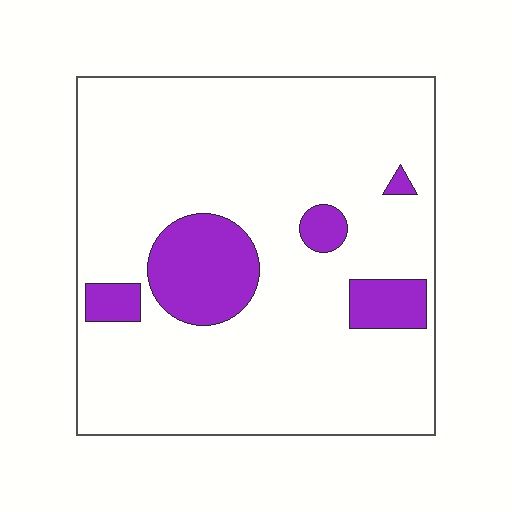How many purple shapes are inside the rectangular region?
5.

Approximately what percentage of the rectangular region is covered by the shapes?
Approximately 15%.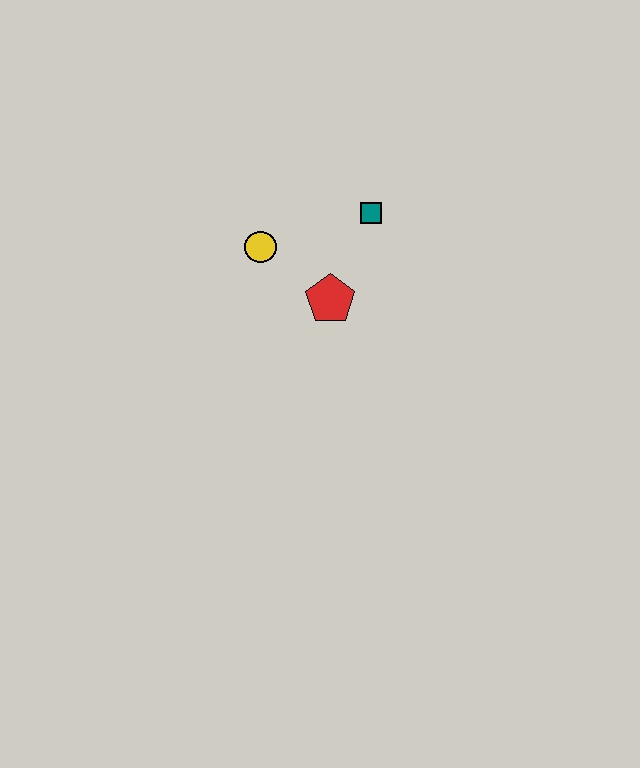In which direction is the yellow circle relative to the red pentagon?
The yellow circle is to the left of the red pentagon.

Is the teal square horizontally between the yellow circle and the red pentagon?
No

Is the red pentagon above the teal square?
No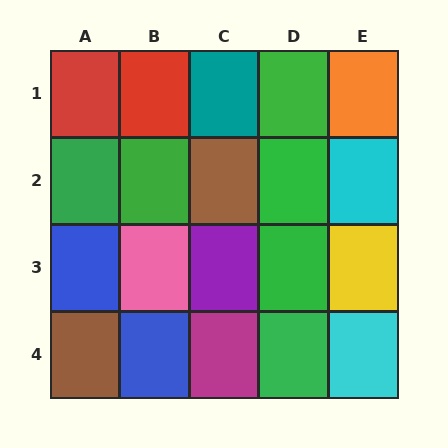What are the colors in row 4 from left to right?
Brown, blue, magenta, green, cyan.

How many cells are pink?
1 cell is pink.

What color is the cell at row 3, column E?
Yellow.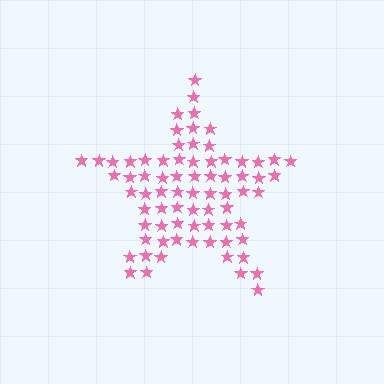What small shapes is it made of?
It is made of small stars.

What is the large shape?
The large shape is a star.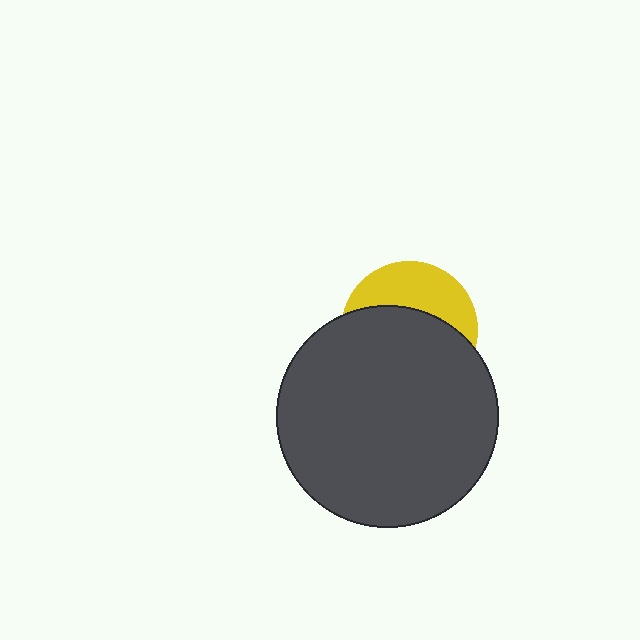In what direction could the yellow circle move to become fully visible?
The yellow circle could move up. That would shift it out from behind the dark gray circle entirely.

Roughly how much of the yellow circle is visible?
A small part of it is visible (roughly 36%).